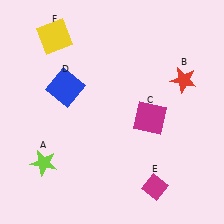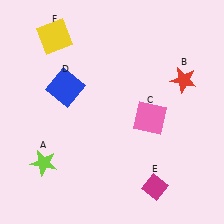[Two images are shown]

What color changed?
The square (C) changed from magenta in Image 1 to pink in Image 2.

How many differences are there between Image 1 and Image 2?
There is 1 difference between the two images.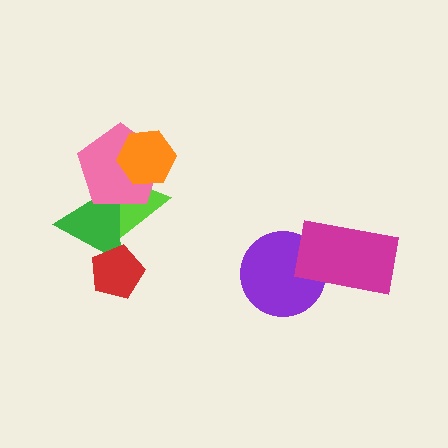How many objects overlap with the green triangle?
3 objects overlap with the green triangle.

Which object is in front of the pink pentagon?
The orange hexagon is in front of the pink pentagon.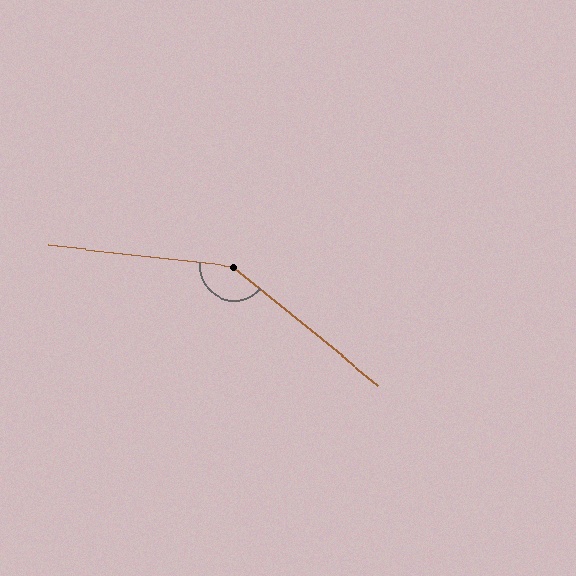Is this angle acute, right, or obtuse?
It is obtuse.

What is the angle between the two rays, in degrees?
Approximately 147 degrees.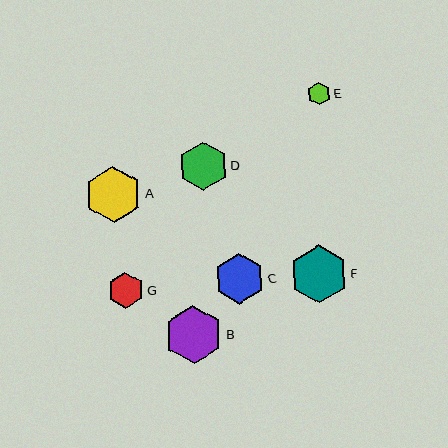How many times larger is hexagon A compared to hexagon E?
Hexagon A is approximately 2.5 times the size of hexagon E.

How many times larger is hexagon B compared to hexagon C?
Hexagon B is approximately 1.2 times the size of hexagon C.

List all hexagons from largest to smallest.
From largest to smallest: B, F, A, C, D, G, E.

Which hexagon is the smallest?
Hexagon E is the smallest with a size of approximately 23 pixels.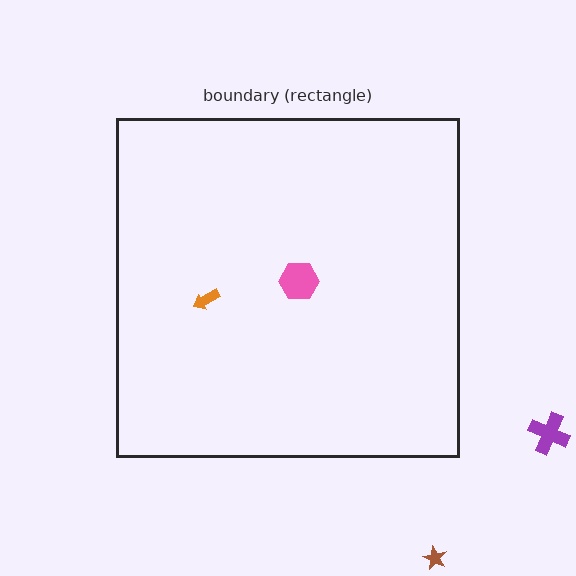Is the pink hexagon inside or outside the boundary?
Inside.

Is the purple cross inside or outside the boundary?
Outside.